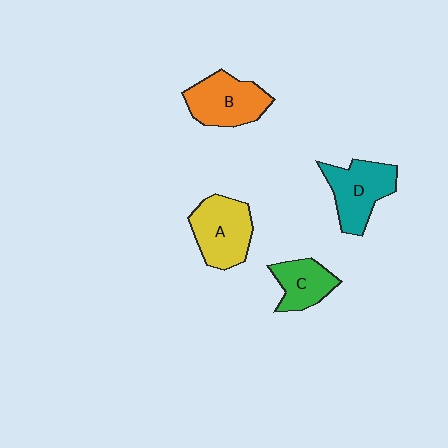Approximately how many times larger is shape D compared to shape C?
Approximately 1.4 times.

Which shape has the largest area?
Shape A (yellow).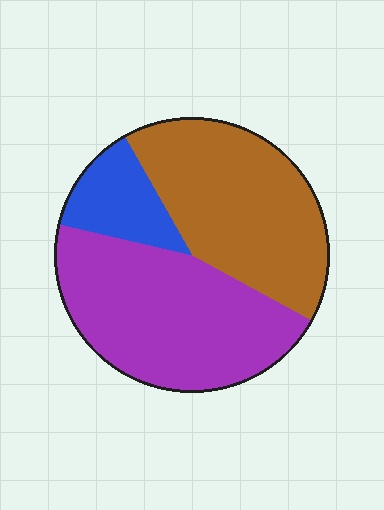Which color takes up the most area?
Purple, at roughly 45%.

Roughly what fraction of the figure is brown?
Brown takes up between a quarter and a half of the figure.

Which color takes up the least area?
Blue, at roughly 15%.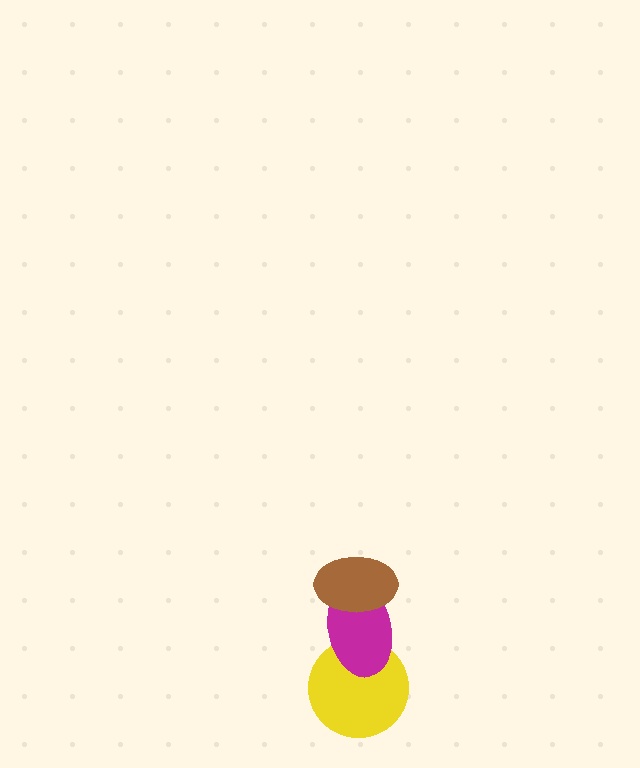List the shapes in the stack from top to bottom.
From top to bottom: the brown ellipse, the magenta ellipse, the yellow circle.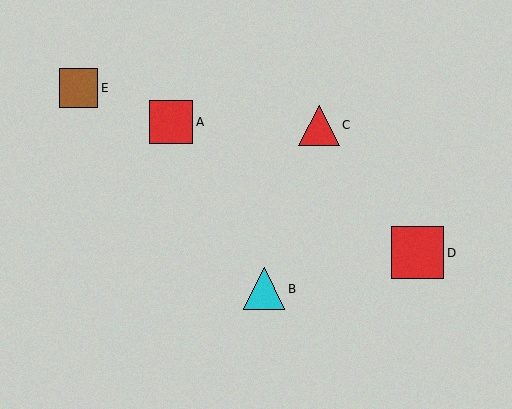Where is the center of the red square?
The center of the red square is at (171, 122).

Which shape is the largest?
The red square (labeled D) is the largest.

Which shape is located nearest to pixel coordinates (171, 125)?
The red square (labeled A) at (171, 122) is nearest to that location.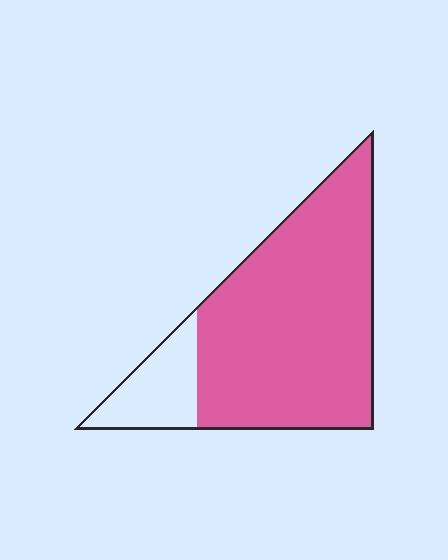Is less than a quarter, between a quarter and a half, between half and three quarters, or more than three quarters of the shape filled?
More than three quarters.